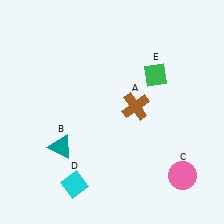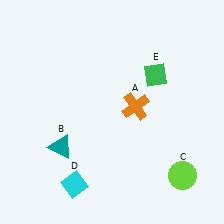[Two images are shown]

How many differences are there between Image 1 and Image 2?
There are 2 differences between the two images.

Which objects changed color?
A changed from brown to orange. C changed from pink to lime.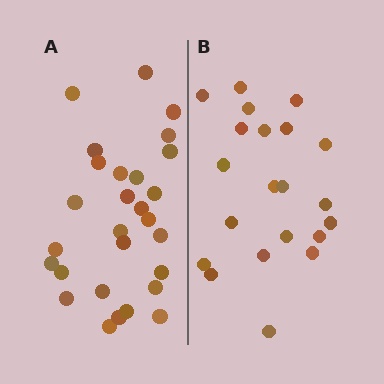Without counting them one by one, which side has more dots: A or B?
Region A (the left region) has more dots.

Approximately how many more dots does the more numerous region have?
Region A has roughly 8 or so more dots than region B.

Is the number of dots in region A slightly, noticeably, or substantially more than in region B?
Region A has noticeably more, but not dramatically so. The ratio is roughly 1.3 to 1.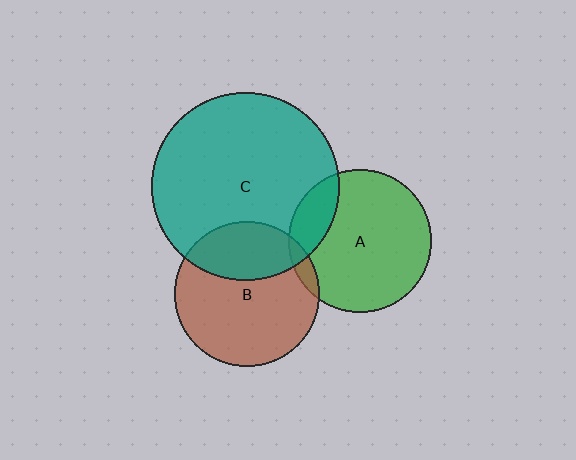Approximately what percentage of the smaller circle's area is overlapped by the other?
Approximately 5%.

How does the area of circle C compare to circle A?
Approximately 1.7 times.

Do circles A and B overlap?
Yes.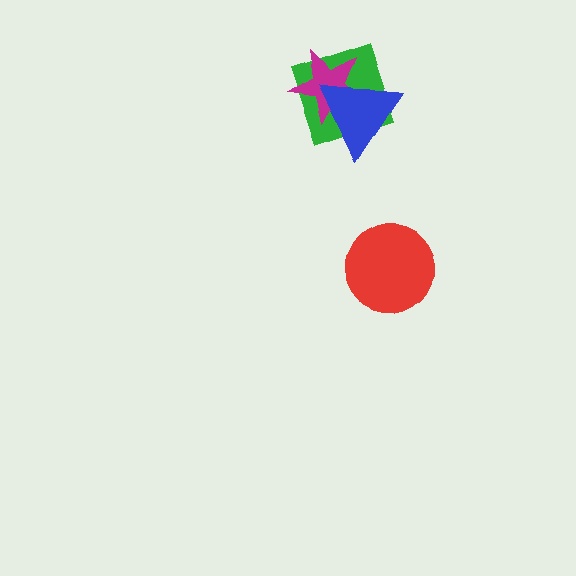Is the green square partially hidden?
Yes, it is partially covered by another shape.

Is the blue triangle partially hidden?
No, no other shape covers it.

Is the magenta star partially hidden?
Yes, it is partially covered by another shape.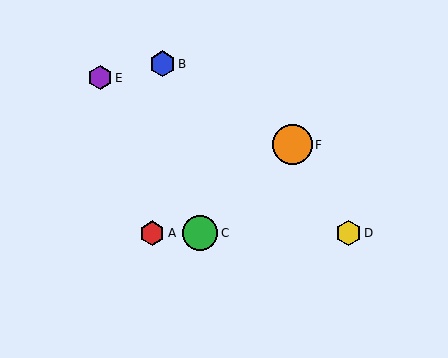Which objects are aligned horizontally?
Objects A, C, D are aligned horizontally.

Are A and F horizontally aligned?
No, A is at y≈233 and F is at y≈145.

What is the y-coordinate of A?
Object A is at y≈233.